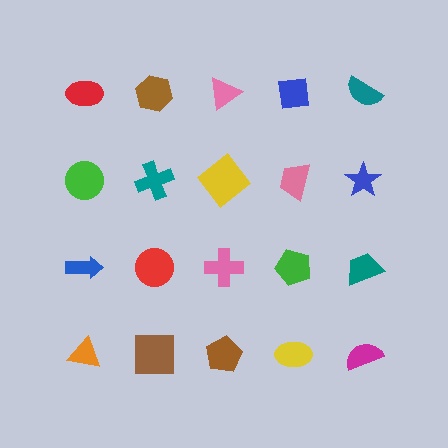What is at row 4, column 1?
An orange triangle.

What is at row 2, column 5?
A blue star.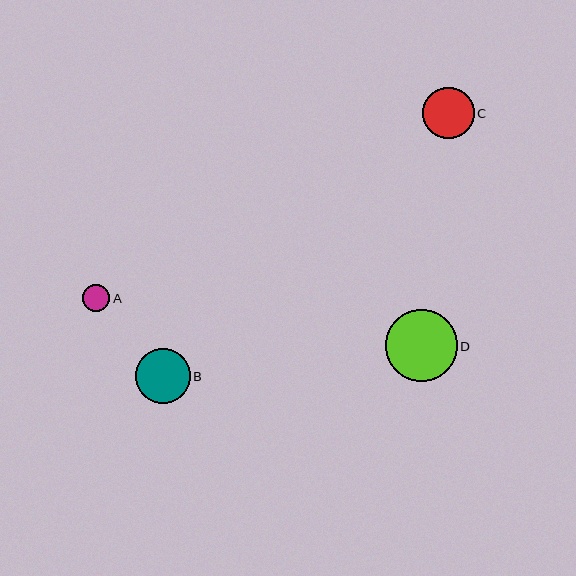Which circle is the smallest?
Circle A is the smallest with a size of approximately 27 pixels.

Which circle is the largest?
Circle D is the largest with a size of approximately 72 pixels.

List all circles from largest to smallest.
From largest to smallest: D, B, C, A.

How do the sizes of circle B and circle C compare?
Circle B and circle C are approximately the same size.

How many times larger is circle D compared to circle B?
Circle D is approximately 1.3 times the size of circle B.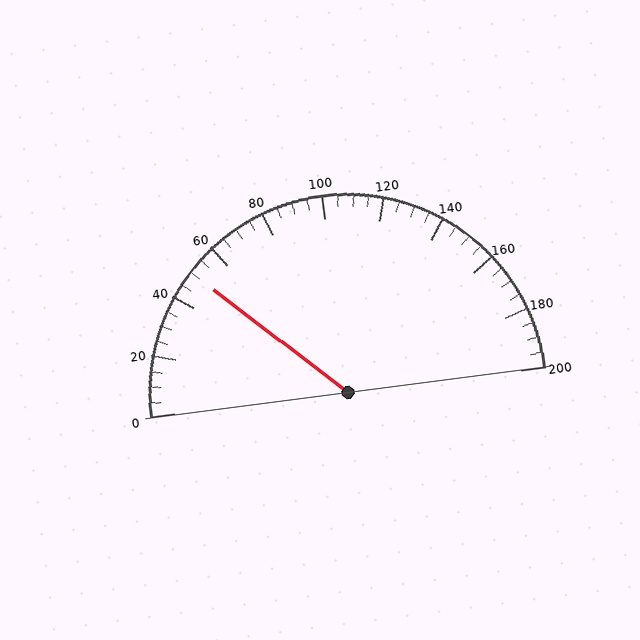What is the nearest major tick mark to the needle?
The nearest major tick mark is 40.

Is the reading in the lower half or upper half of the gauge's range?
The reading is in the lower half of the range (0 to 200).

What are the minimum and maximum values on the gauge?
The gauge ranges from 0 to 200.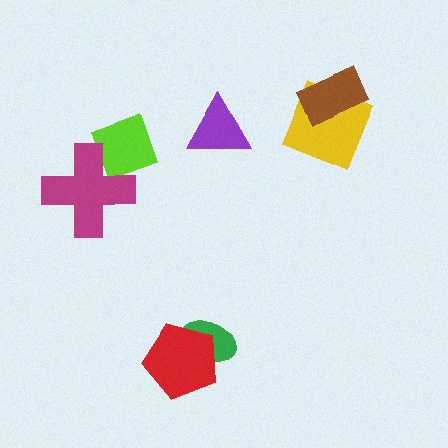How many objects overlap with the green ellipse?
1 object overlaps with the green ellipse.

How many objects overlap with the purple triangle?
0 objects overlap with the purple triangle.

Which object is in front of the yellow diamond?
The brown rectangle is in front of the yellow diamond.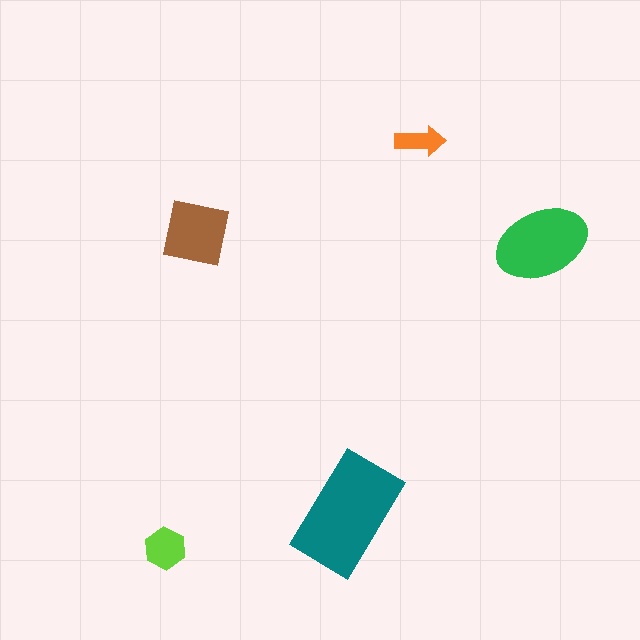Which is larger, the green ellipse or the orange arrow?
The green ellipse.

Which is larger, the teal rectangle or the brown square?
The teal rectangle.